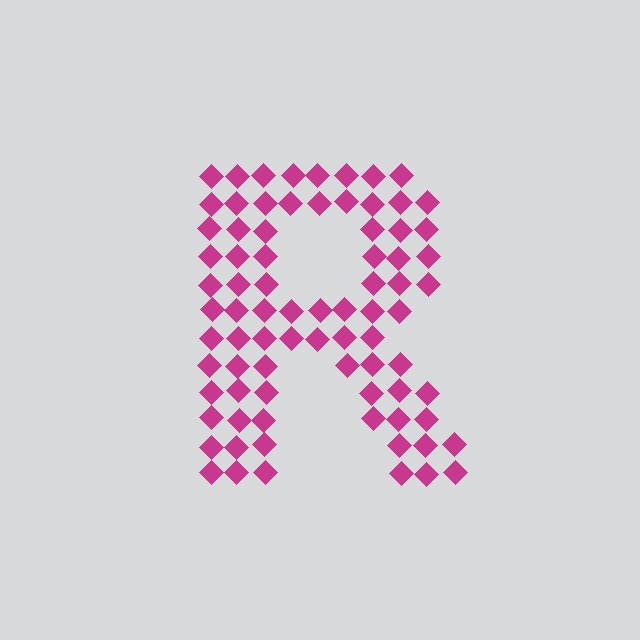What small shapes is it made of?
It is made of small diamonds.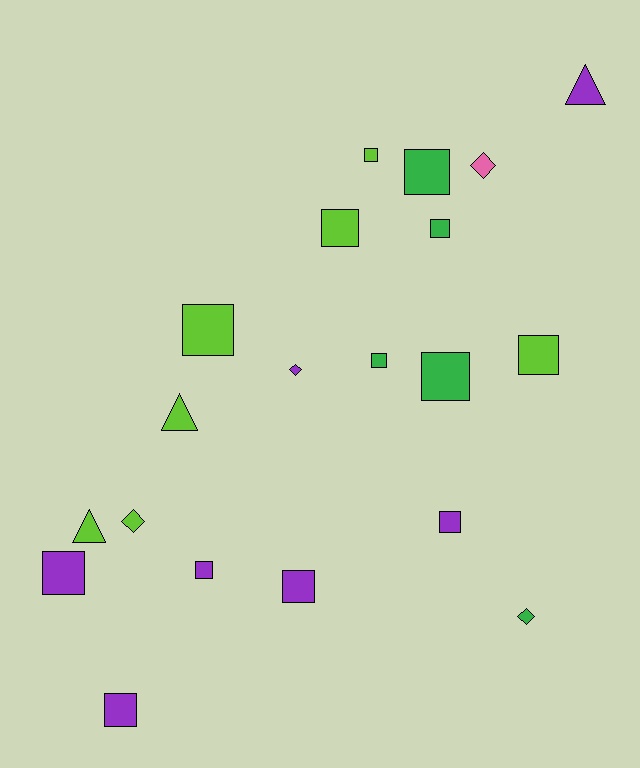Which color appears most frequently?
Purple, with 7 objects.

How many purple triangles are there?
There is 1 purple triangle.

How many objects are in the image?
There are 20 objects.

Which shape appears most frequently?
Square, with 13 objects.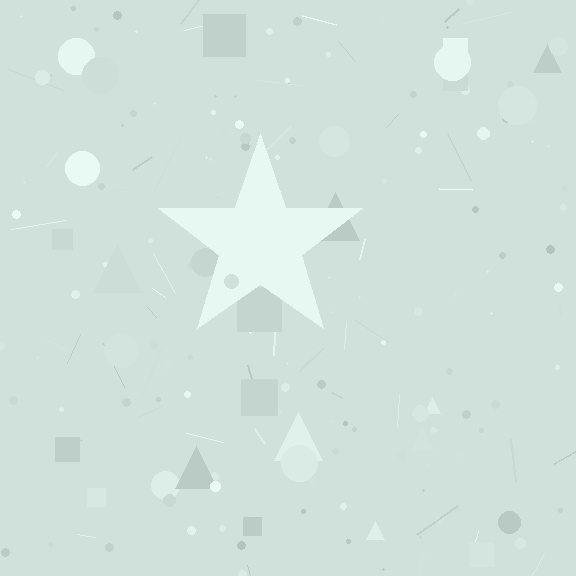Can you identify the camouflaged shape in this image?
The camouflaged shape is a star.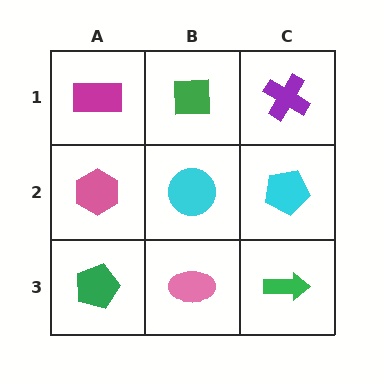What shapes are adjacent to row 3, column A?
A pink hexagon (row 2, column A), a pink ellipse (row 3, column B).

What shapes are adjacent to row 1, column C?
A cyan pentagon (row 2, column C), a green square (row 1, column B).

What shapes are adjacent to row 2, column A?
A magenta rectangle (row 1, column A), a green pentagon (row 3, column A), a cyan circle (row 2, column B).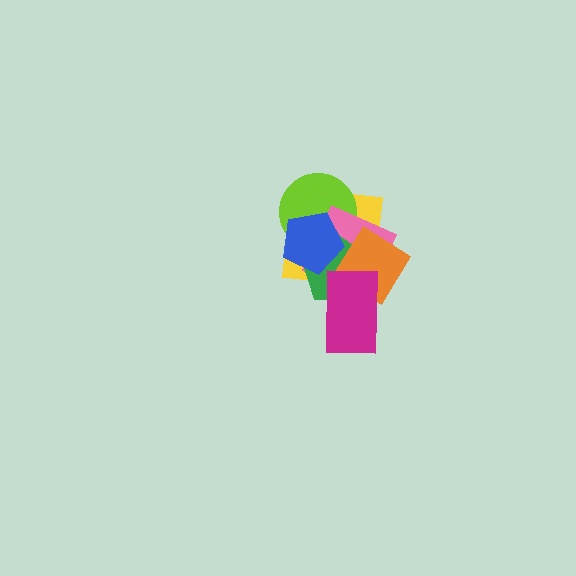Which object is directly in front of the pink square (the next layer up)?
The green pentagon is directly in front of the pink square.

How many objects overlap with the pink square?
6 objects overlap with the pink square.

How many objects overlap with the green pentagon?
6 objects overlap with the green pentagon.